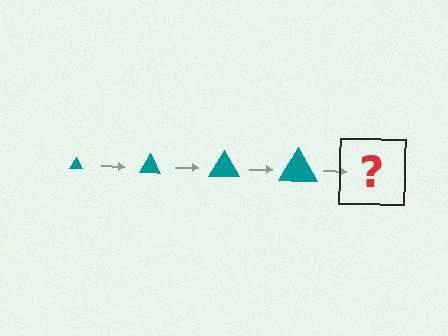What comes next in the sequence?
The next element should be a teal triangle, larger than the previous one.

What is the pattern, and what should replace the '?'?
The pattern is that the triangle gets progressively larger each step. The '?' should be a teal triangle, larger than the previous one.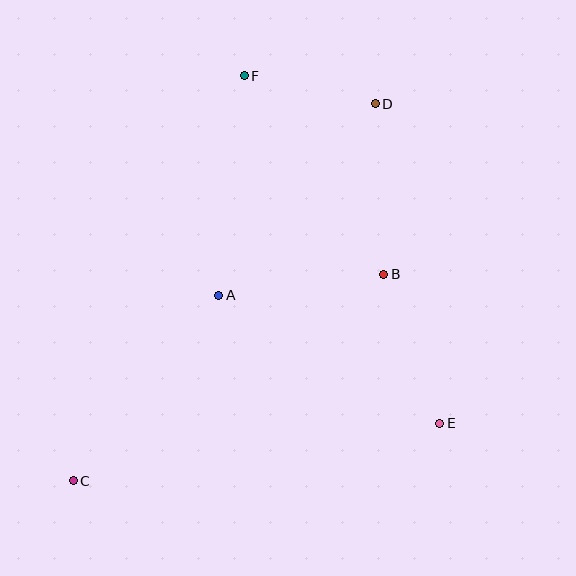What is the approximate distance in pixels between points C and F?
The distance between C and F is approximately 439 pixels.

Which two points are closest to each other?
Points D and F are closest to each other.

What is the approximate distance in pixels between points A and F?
The distance between A and F is approximately 221 pixels.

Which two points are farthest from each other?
Points C and D are farthest from each other.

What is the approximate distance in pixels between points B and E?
The distance between B and E is approximately 159 pixels.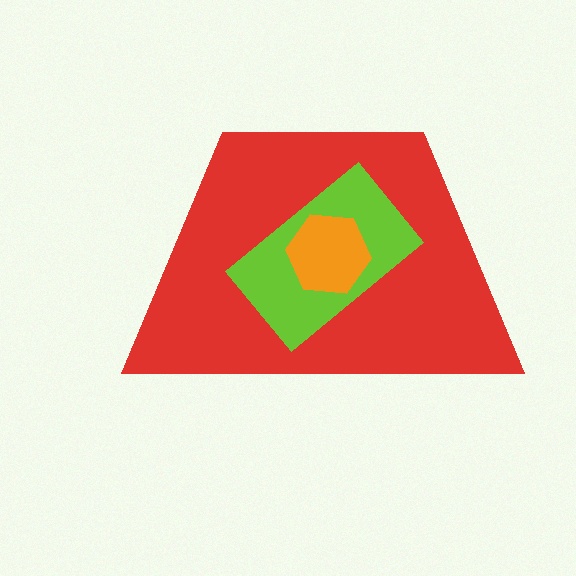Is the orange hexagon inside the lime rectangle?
Yes.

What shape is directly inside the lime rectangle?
The orange hexagon.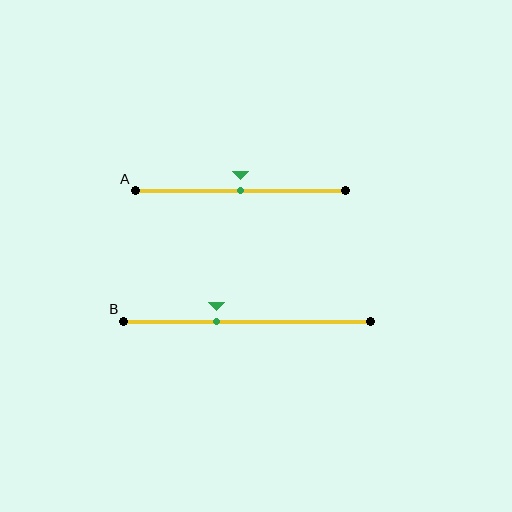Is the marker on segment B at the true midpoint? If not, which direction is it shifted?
No, the marker on segment B is shifted to the left by about 13% of the segment length.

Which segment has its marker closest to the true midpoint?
Segment A has its marker closest to the true midpoint.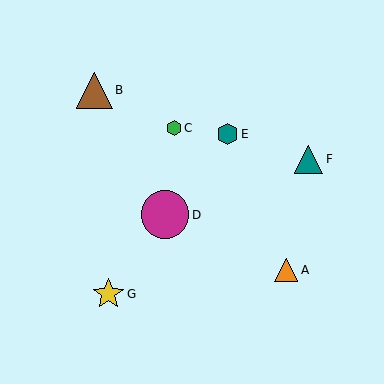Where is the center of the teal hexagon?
The center of the teal hexagon is at (227, 134).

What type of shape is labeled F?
Shape F is a teal triangle.